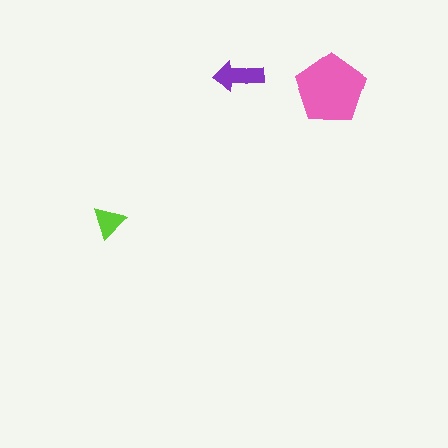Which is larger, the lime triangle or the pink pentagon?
The pink pentagon.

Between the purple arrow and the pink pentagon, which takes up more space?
The pink pentagon.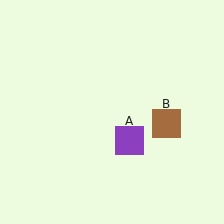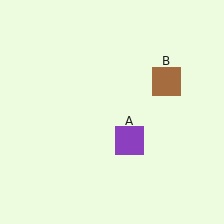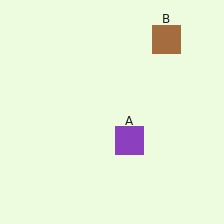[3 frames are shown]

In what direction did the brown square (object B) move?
The brown square (object B) moved up.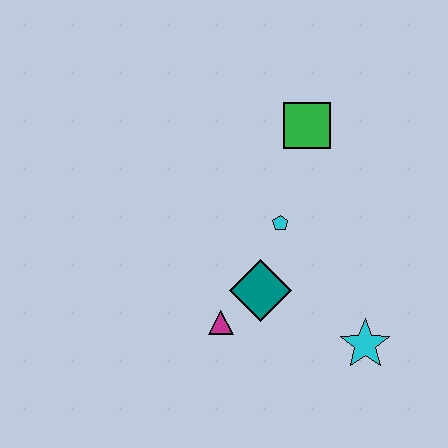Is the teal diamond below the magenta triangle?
No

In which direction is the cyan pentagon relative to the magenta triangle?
The cyan pentagon is above the magenta triangle.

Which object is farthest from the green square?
The cyan star is farthest from the green square.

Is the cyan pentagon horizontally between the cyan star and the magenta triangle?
Yes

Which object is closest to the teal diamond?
The magenta triangle is closest to the teal diamond.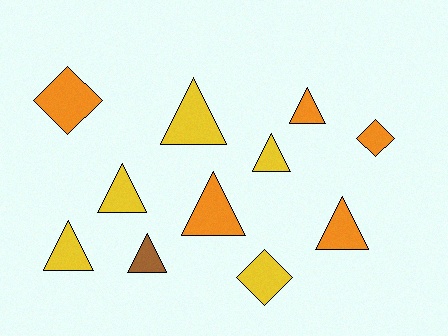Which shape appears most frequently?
Triangle, with 8 objects.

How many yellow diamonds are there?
There is 1 yellow diamond.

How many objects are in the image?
There are 11 objects.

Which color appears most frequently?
Orange, with 5 objects.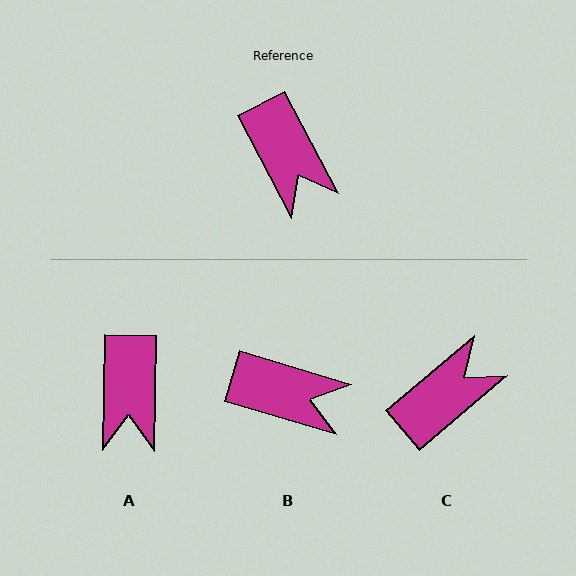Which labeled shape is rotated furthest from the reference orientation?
C, about 102 degrees away.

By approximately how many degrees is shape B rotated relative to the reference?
Approximately 45 degrees counter-clockwise.